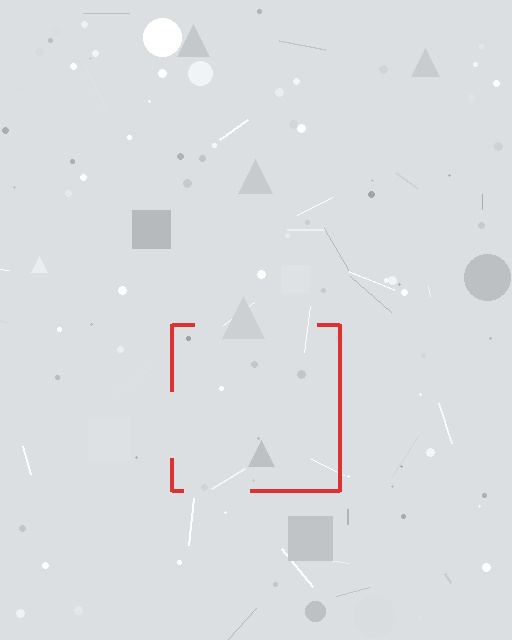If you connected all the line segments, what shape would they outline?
They would outline a square.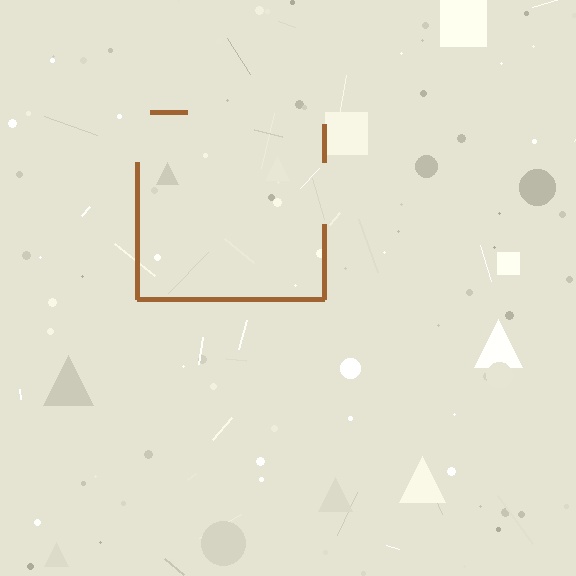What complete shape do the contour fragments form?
The contour fragments form a square.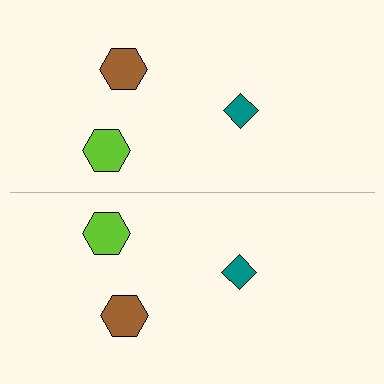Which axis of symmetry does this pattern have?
The pattern has a horizontal axis of symmetry running through the center of the image.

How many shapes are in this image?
There are 6 shapes in this image.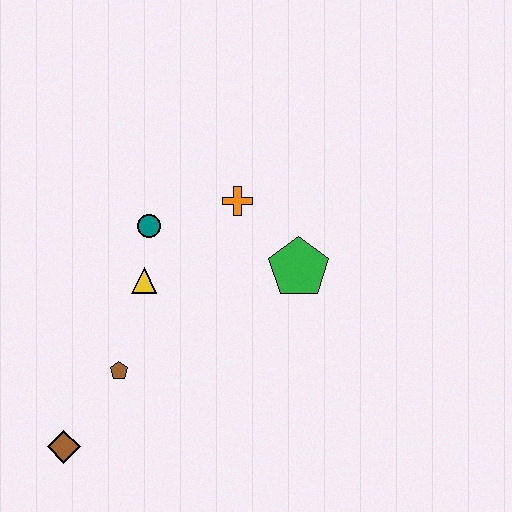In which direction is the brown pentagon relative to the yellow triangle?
The brown pentagon is below the yellow triangle.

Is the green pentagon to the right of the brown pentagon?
Yes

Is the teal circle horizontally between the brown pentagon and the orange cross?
Yes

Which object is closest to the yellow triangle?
The teal circle is closest to the yellow triangle.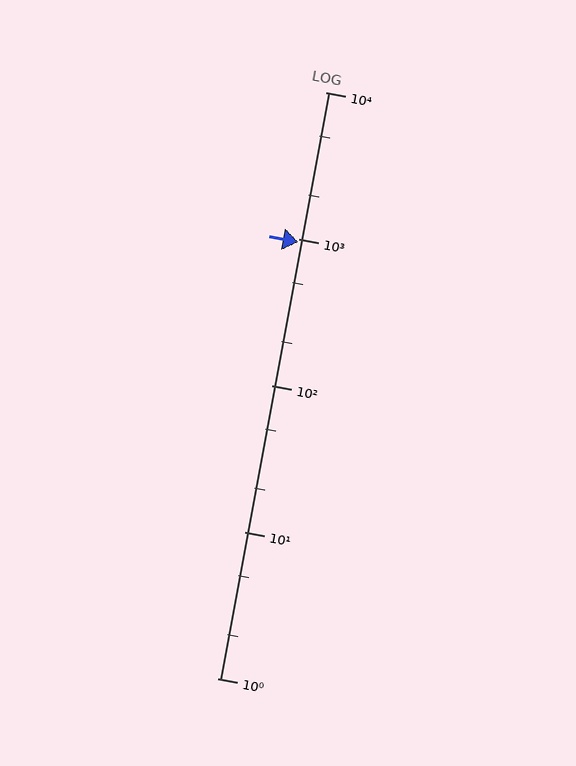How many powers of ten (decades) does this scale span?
The scale spans 4 decades, from 1 to 10000.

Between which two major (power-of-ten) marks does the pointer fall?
The pointer is between 100 and 1000.